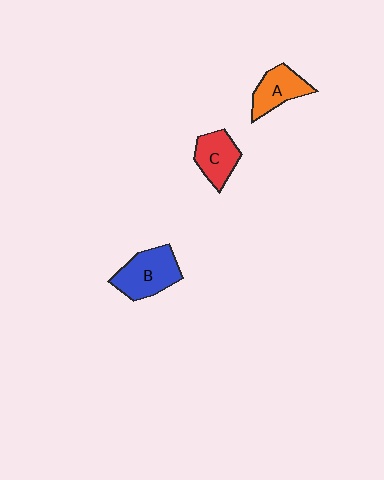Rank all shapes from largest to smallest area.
From largest to smallest: B (blue), A (orange), C (red).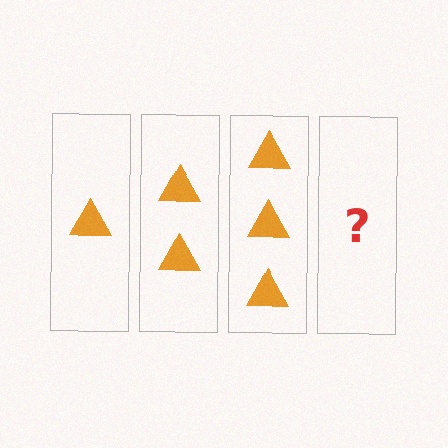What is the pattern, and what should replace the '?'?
The pattern is that each step adds one more triangle. The '?' should be 4 triangles.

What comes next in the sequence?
The next element should be 4 triangles.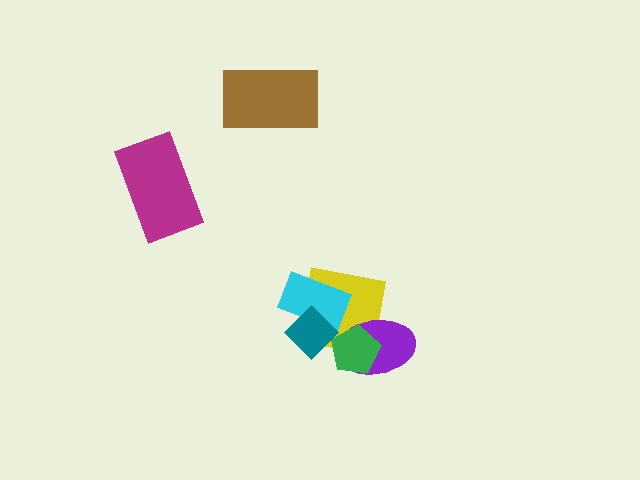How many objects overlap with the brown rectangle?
0 objects overlap with the brown rectangle.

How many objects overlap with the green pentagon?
2 objects overlap with the green pentagon.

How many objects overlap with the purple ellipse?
2 objects overlap with the purple ellipse.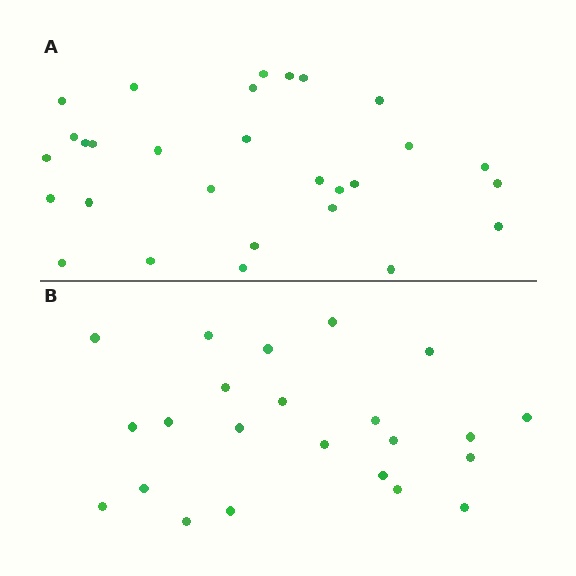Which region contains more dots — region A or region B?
Region A (the top region) has more dots.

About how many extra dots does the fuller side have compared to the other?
Region A has about 6 more dots than region B.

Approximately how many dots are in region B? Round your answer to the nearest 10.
About 20 dots. (The exact count is 23, which rounds to 20.)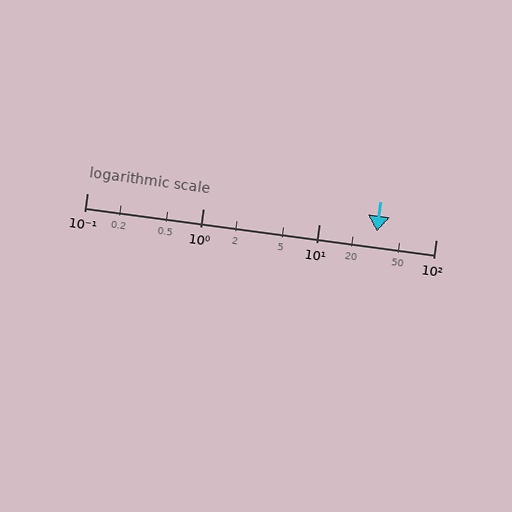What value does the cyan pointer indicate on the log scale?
The pointer indicates approximately 31.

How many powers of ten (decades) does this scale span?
The scale spans 3 decades, from 0.1 to 100.